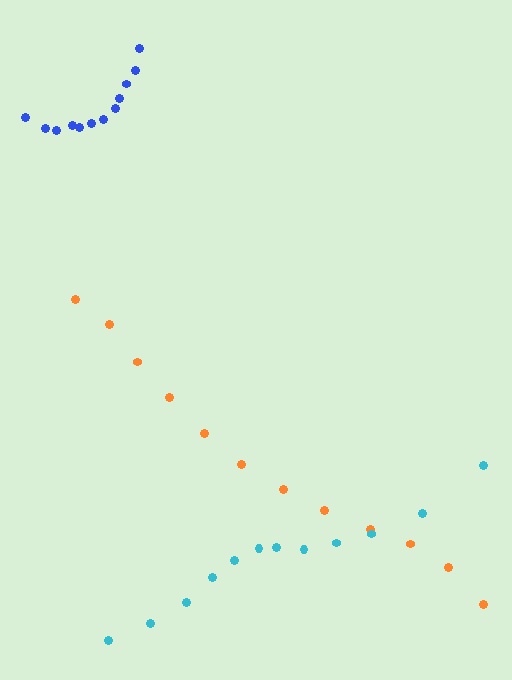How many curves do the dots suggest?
There are 3 distinct paths.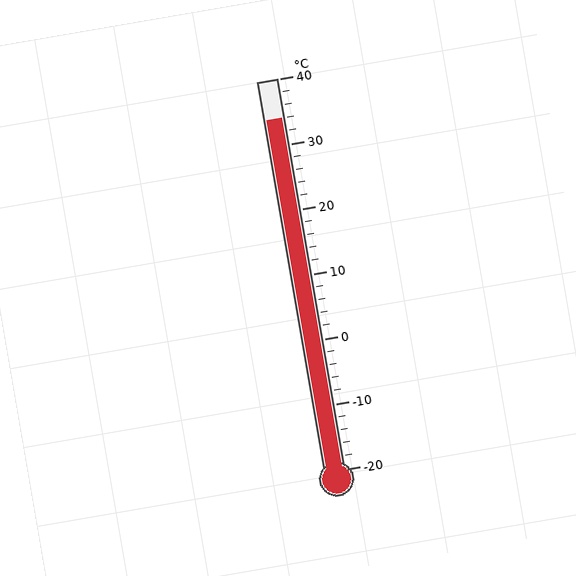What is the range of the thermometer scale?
The thermometer scale ranges from -20°C to 40°C.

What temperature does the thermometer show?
The thermometer shows approximately 34°C.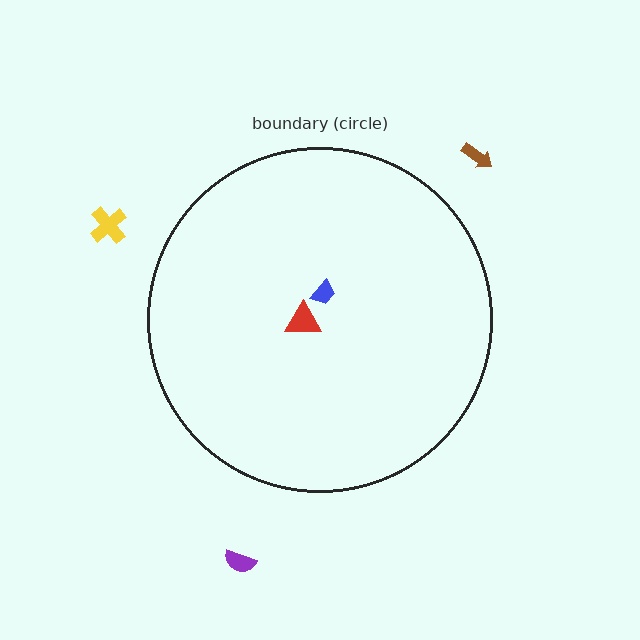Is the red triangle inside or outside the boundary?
Inside.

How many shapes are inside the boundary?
2 inside, 3 outside.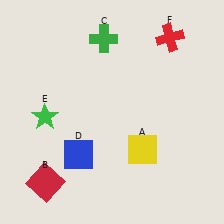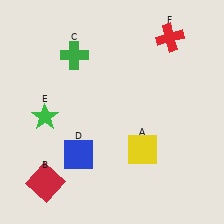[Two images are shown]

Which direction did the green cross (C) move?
The green cross (C) moved left.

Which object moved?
The green cross (C) moved left.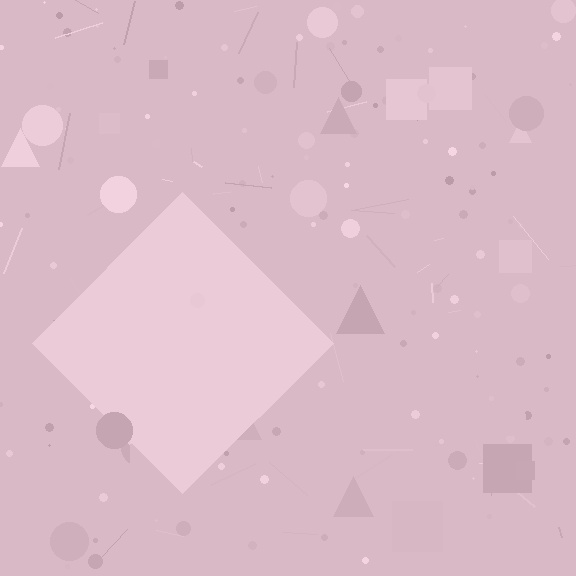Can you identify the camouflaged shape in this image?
The camouflaged shape is a diamond.